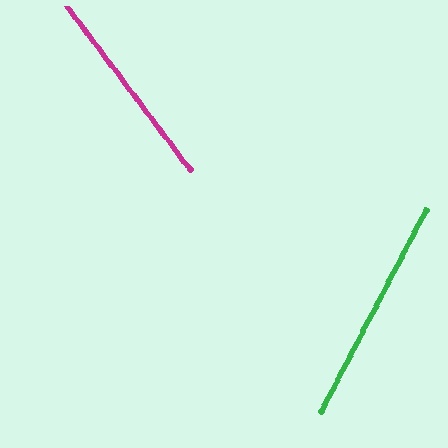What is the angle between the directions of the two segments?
Approximately 64 degrees.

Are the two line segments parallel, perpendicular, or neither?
Neither parallel nor perpendicular — they differ by about 64°.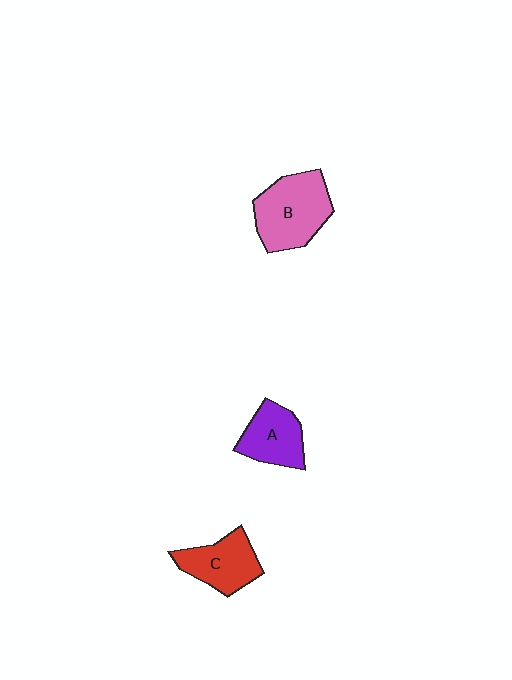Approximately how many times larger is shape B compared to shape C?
Approximately 1.4 times.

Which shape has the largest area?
Shape B (pink).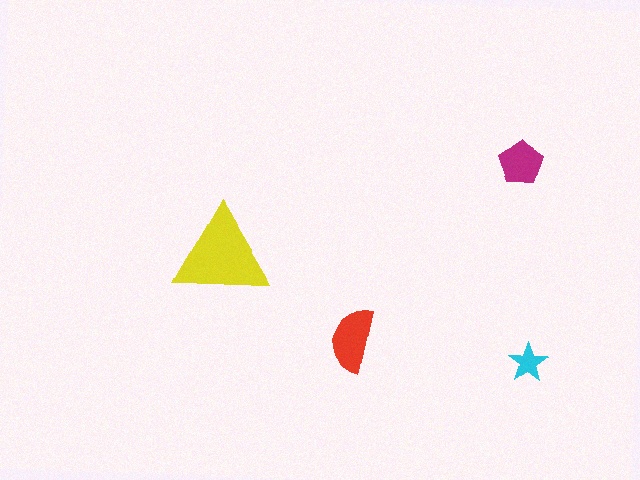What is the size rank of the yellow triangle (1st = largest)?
1st.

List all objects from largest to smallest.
The yellow triangle, the red semicircle, the magenta pentagon, the cyan star.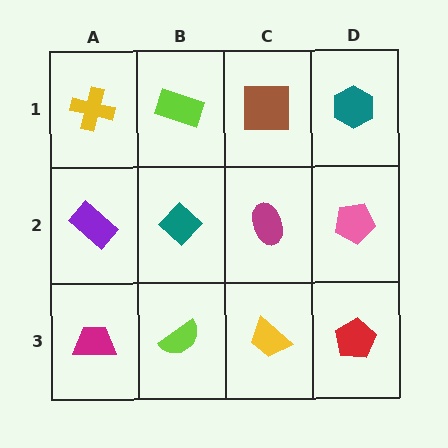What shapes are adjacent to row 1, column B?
A teal diamond (row 2, column B), a yellow cross (row 1, column A), a brown square (row 1, column C).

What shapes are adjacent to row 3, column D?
A pink pentagon (row 2, column D), a yellow trapezoid (row 3, column C).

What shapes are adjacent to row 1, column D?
A pink pentagon (row 2, column D), a brown square (row 1, column C).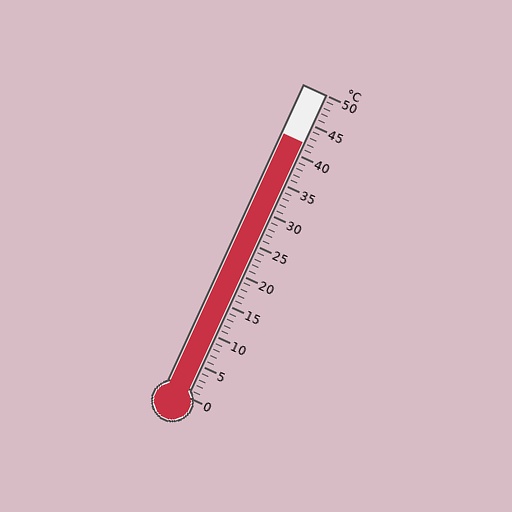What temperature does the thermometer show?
The thermometer shows approximately 42°C.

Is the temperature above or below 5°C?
The temperature is above 5°C.